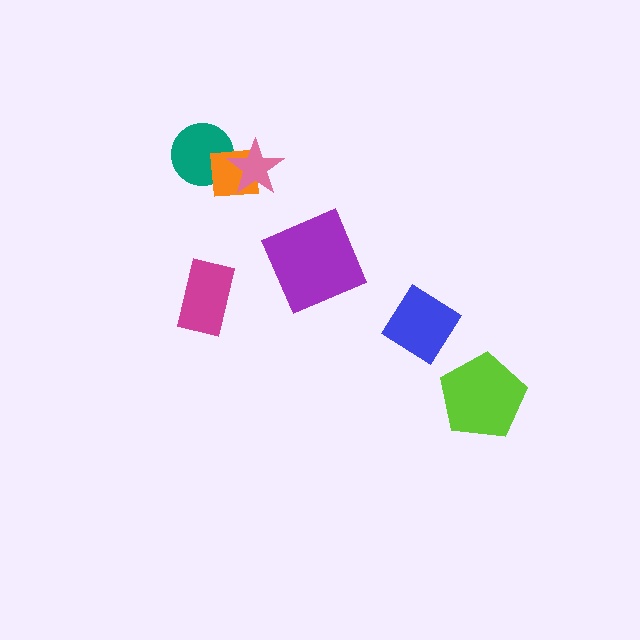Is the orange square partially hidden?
Yes, it is partially covered by another shape.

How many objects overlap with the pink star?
2 objects overlap with the pink star.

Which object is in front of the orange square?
The pink star is in front of the orange square.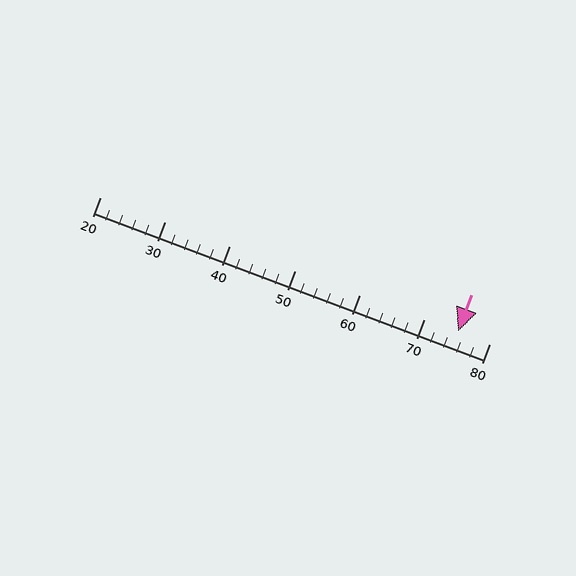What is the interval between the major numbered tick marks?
The major tick marks are spaced 10 units apart.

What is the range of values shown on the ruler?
The ruler shows values from 20 to 80.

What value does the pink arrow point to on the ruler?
The pink arrow points to approximately 75.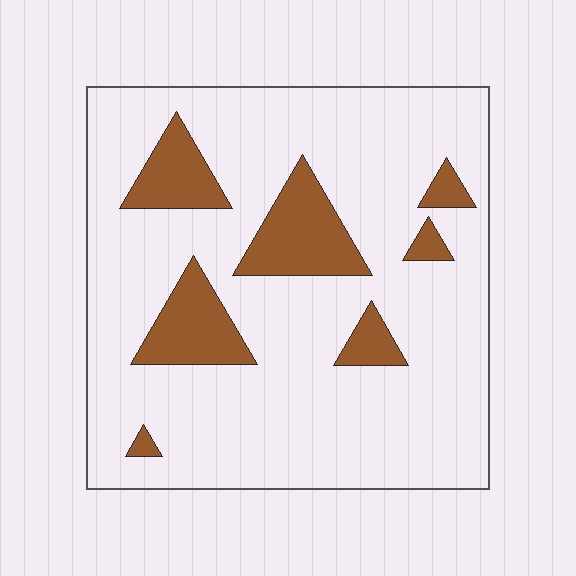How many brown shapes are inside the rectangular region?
7.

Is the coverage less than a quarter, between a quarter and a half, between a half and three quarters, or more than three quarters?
Less than a quarter.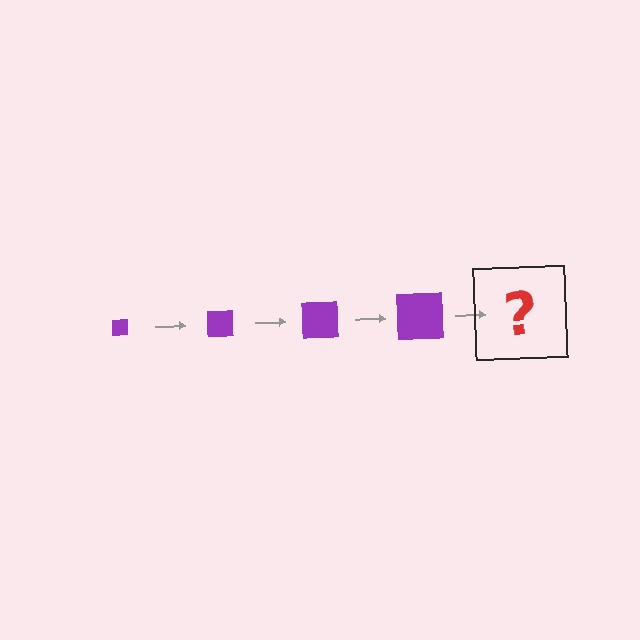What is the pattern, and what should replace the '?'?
The pattern is that the square gets progressively larger each step. The '?' should be a purple square, larger than the previous one.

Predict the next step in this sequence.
The next step is a purple square, larger than the previous one.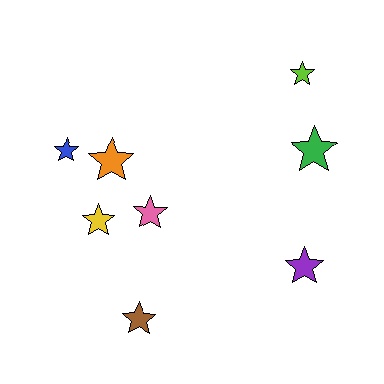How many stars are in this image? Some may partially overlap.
There are 8 stars.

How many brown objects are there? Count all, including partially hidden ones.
There is 1 brown object.